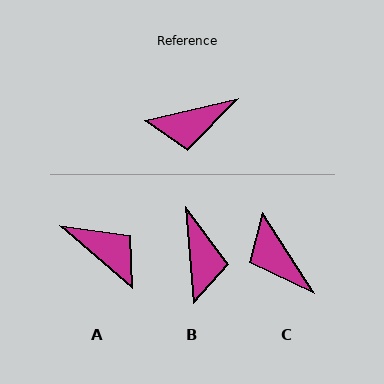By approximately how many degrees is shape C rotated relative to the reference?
Approximately 70 degrees clockwise.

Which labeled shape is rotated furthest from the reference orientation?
A, about 127 degrees away.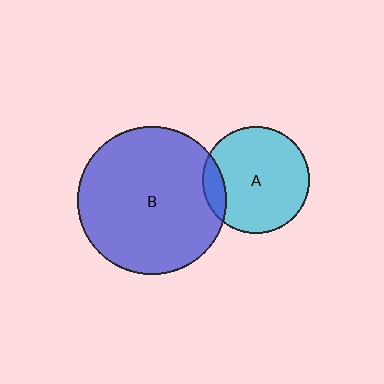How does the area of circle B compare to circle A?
Approximately 1.9 times.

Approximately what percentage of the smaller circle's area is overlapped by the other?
Approximately 10%.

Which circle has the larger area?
Circle B (blue).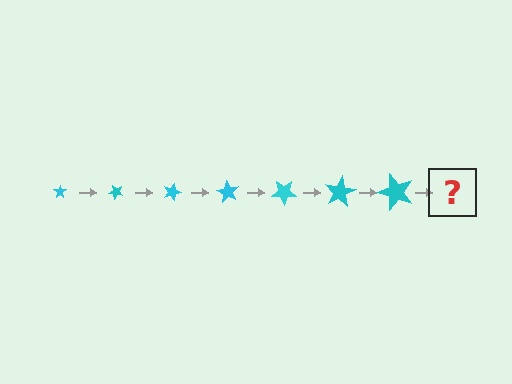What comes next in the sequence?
The next element should be a star, larger than the previous one and rotated 315 degrees from the start.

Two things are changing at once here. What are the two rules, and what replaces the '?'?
The two rules are that the star grows larger each step and it rotates 45 degrees each step. The '?' should be a star, larger than the previous one and rotated 315 degrees from the start.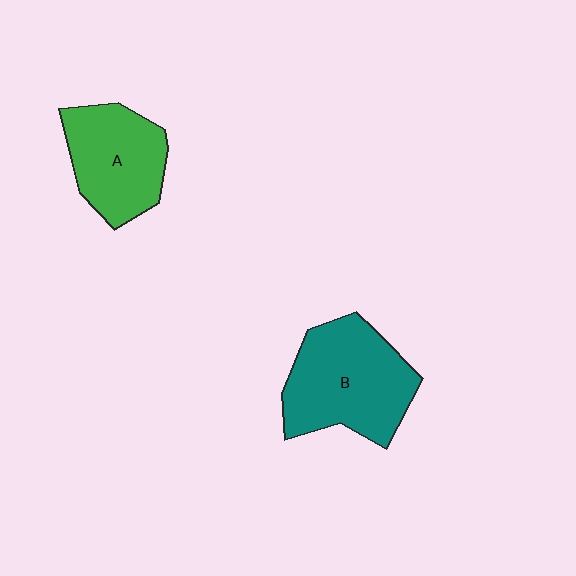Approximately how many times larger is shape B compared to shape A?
Approximately 1.3 times.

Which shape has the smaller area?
Shape A (green).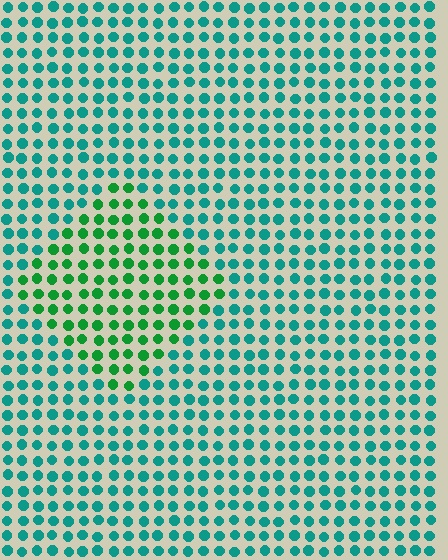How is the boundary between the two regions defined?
The boundary is defined purely by a slight shift in hue (about 39 degrees). Spacing, size, and orientation are identical on both sides.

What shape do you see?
I see a diamond.